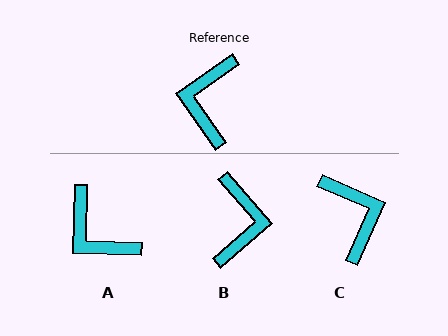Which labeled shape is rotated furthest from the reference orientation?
B, about 174 degrees away.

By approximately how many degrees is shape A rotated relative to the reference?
Approximately 53 degrees counter-clockwise.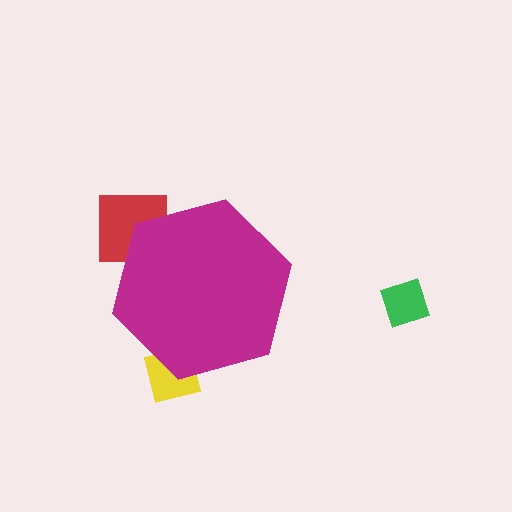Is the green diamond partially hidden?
No, the green diamond is fully visible.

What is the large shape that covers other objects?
A magenta hexagon.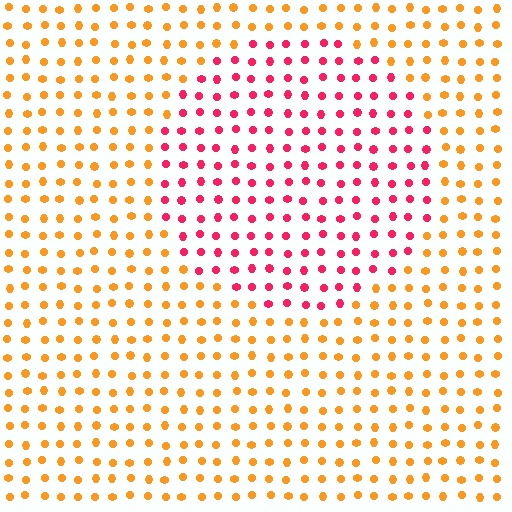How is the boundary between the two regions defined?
The boundary is defined purely by a slight shift in hue (about 52 degrees). Spacing, size, and orientation are identical on both sides.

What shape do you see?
I see a circle.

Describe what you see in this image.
The image is filled with small orange elements in a uniform arrangement. A circle-shaped region is visible where the elements are tinted to a slightly different hue, forming a subtle color boundary.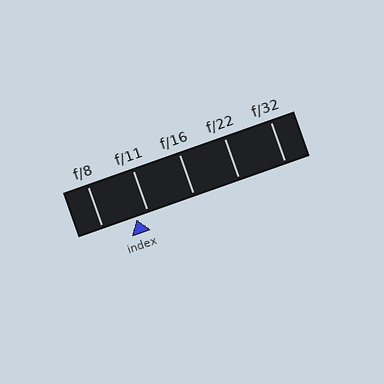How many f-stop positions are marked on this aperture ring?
There are 5 f-stop positions marked.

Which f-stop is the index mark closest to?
The index mark is closest to f/11.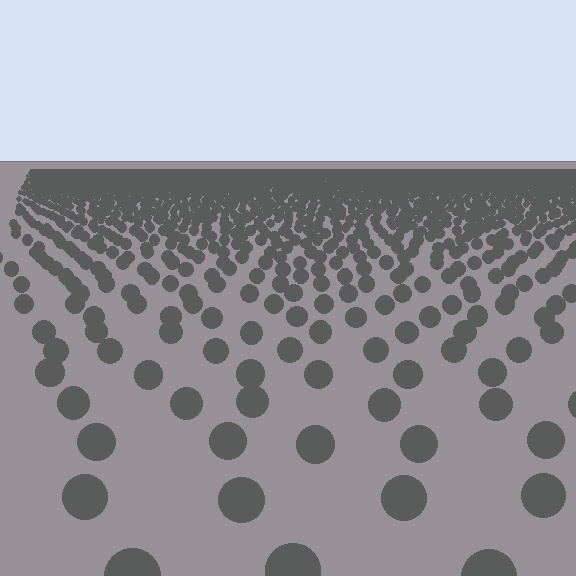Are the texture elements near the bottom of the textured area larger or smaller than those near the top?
Larger. Near the bottom, elements are closer to the viewer and appear at a bigger on-screen size.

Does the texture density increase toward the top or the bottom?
Density increases toward the top.